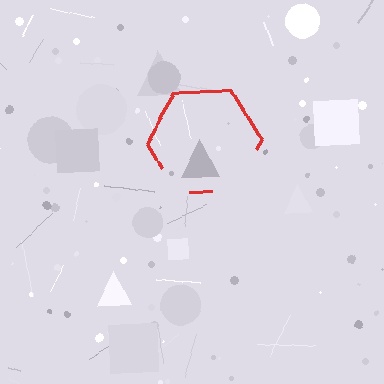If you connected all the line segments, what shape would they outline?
They would outline a hexagon.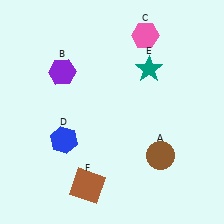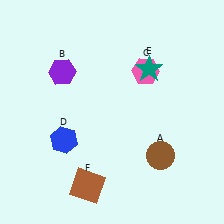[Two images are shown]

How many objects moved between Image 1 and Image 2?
1 object moved between the two images.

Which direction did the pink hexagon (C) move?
The pink hexagon (C) moved down.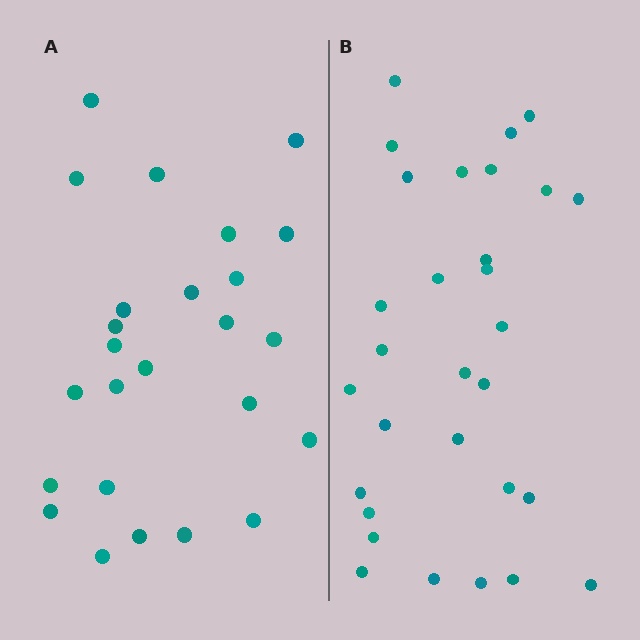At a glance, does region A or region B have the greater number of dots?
Region B (the right region) has more dots.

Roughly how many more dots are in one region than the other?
Region B has about 5 more dots than region A.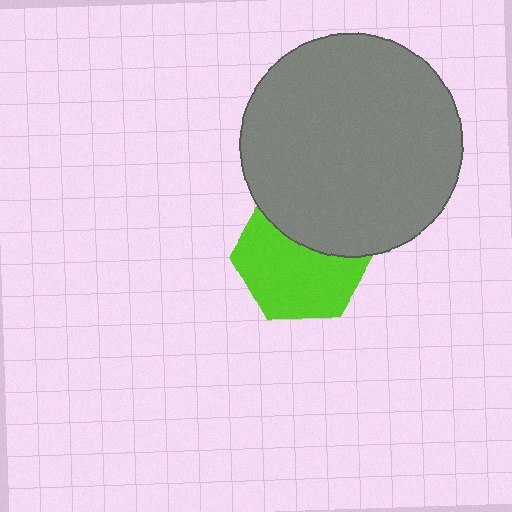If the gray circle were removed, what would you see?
You would see the complete lime hexagon.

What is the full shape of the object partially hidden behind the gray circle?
The partially hidden object is a lime hexagon.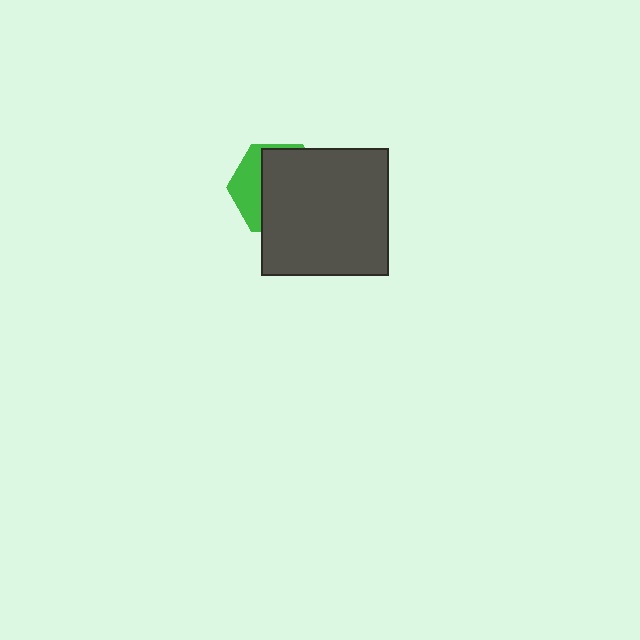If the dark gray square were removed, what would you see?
You would see the complete green hexagon.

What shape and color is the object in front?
The object in front is a dark gray square.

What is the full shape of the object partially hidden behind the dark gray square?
The partially hidden object is a green hexagon.